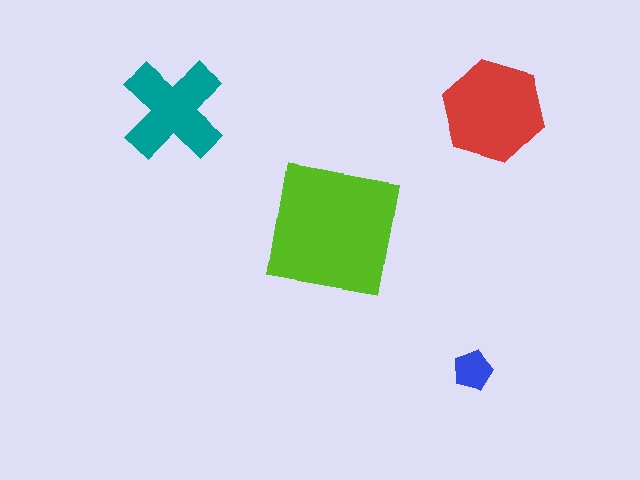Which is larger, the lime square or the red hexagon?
The lime square.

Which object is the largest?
The lime square.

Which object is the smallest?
The blue pentagon.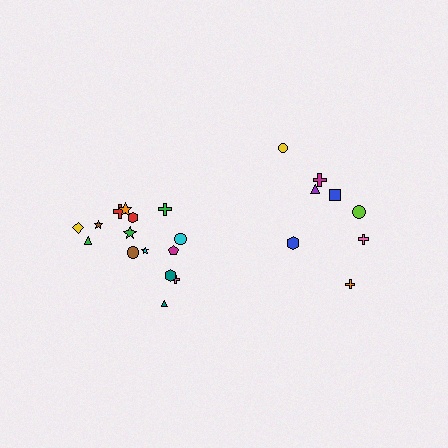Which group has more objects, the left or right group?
The left group.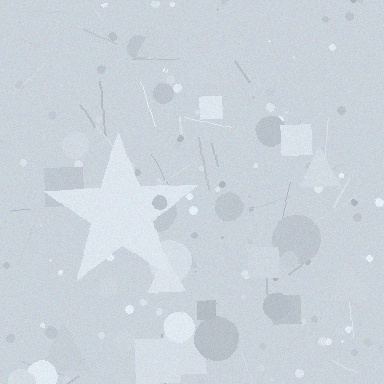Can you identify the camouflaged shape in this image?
The camouflaged shape is a star.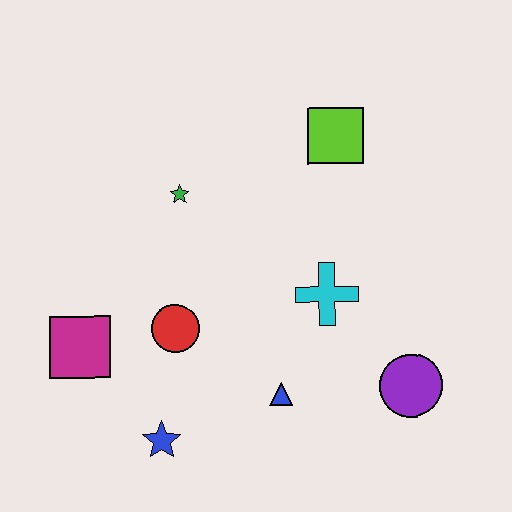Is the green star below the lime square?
Yes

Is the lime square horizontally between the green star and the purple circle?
Yes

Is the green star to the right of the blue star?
Yes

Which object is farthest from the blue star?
The lime square is farthest from the blue star.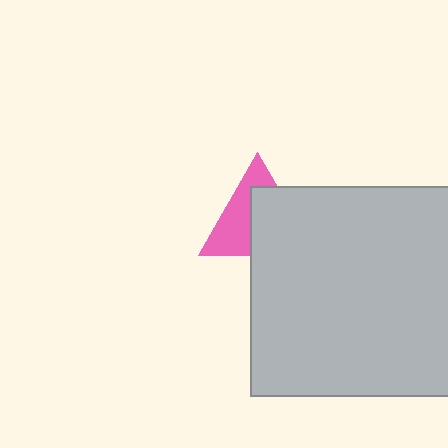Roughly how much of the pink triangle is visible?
About half of it is visible (roughly 46%).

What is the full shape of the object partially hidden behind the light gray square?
The partially hidden object is a pink triangle.